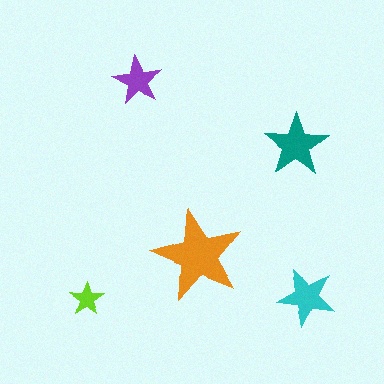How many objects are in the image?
There are 5 objects in the image.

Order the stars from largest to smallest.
the orange one, the teal one, the cyan one, the purple one, the lime one.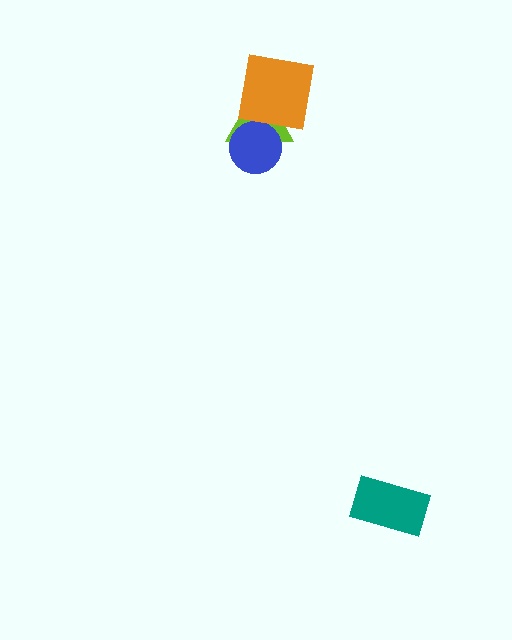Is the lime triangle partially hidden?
Yes, it is partially covered by another shape.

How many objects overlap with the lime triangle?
2 objects overlap with the lime triangle.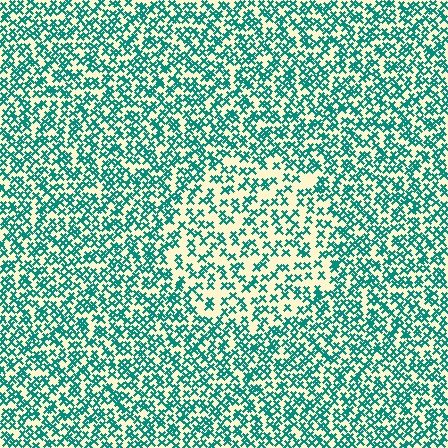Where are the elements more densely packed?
The elements are more densely packed outside the circle boundary.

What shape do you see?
I see a circle.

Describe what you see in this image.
The image contains small teal elements arranged at two different densities. A circle-shaped region is visible where the elements are less densely packed than the surrounding area.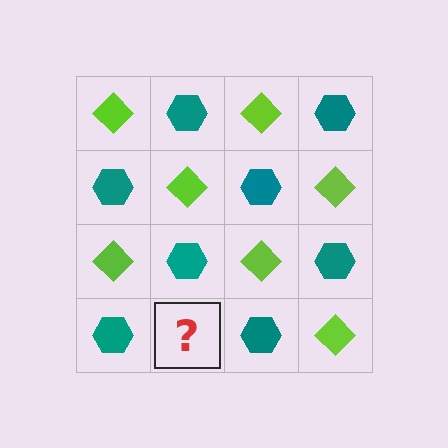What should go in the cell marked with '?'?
The missing cell should contain a lime diamond.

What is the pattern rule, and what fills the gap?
The rule is that it alternates lime diamond and teal hexagon in a checkerboard pattern. The gap should be filled with a lime diamond.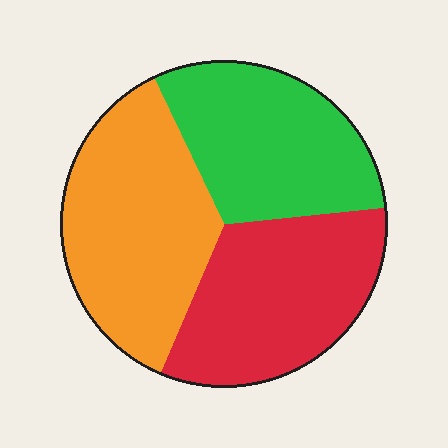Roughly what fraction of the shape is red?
Red covers about 35% of the shape.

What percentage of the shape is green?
Green covers 31% of the shape.